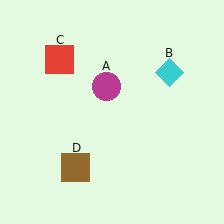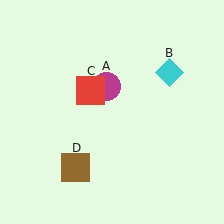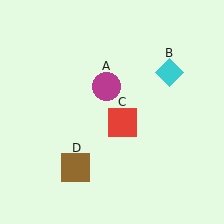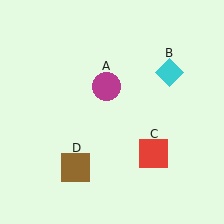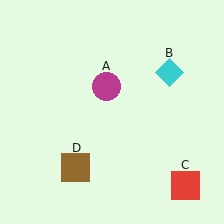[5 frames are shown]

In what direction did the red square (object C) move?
The red square (object C) moved down and to the right.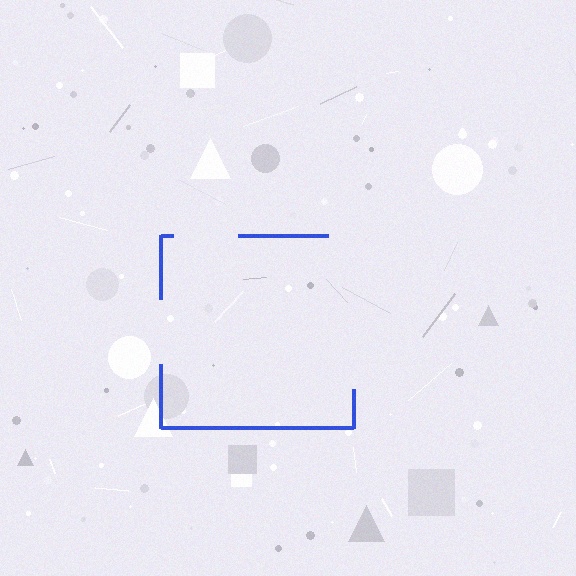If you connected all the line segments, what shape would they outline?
They would outline a square.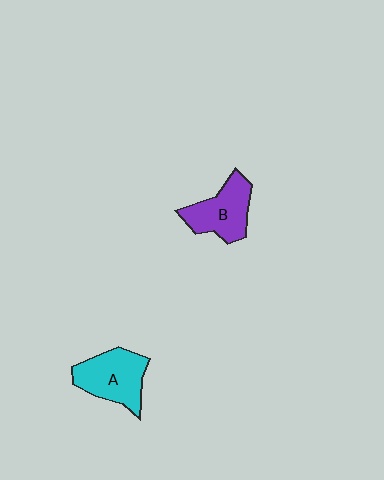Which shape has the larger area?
Shape A (cyan).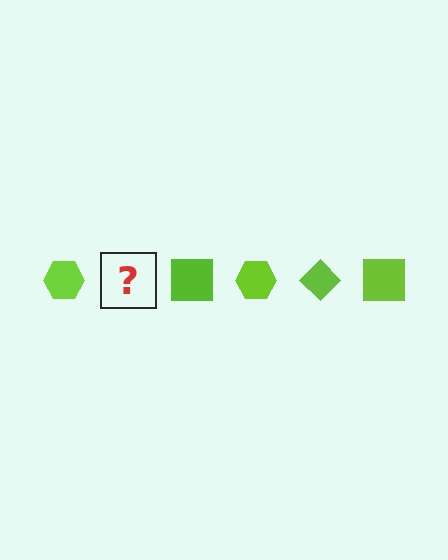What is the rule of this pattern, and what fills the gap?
The rule is that the pattern cycles through hexagon, diamond, square shapes in lime. The gap should be filled with a lime diamond.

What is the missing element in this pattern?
The missing element is a lime diamond.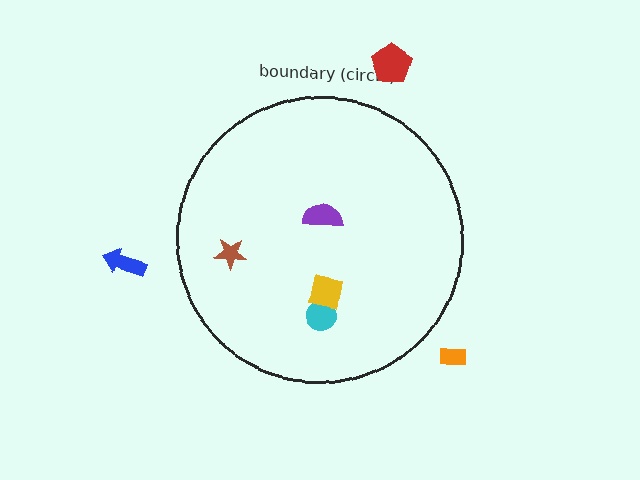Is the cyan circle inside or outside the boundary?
Inside.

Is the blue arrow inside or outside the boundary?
Outside.